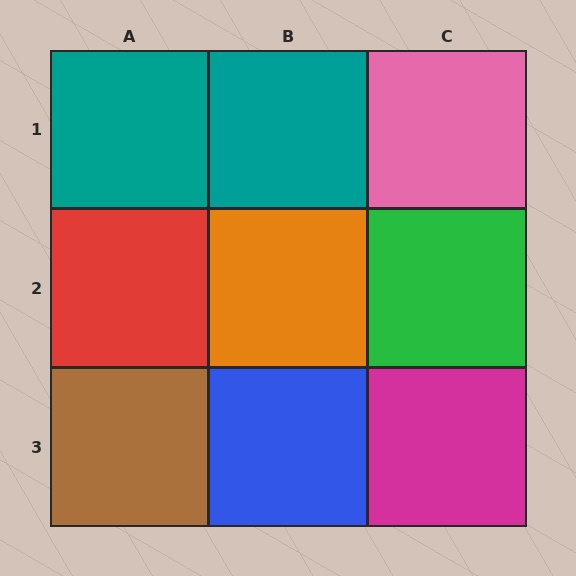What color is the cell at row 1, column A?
Teal.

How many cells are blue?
1 cell is blue.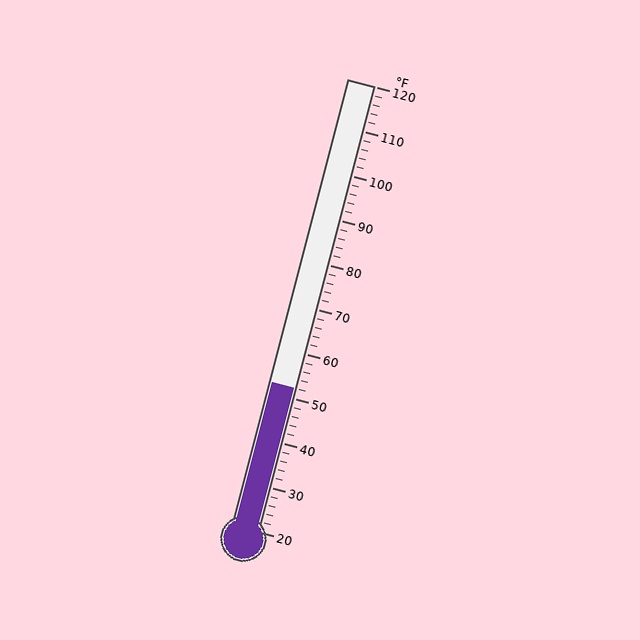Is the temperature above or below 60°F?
The temperature is below 60°F.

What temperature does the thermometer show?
The thermometer shows approximately 52°F.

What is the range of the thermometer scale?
The thermometer scale ranges from 20°F to 120°F.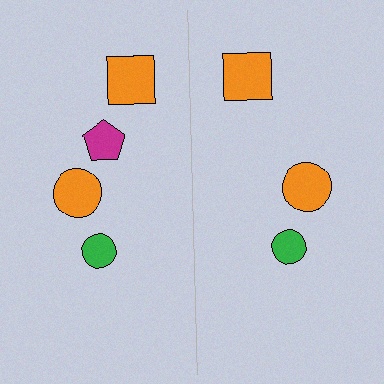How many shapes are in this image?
There are 7 shapes in this image.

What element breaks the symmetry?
A magenta pentagon is missing from the right side.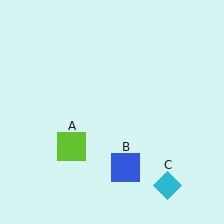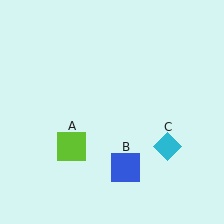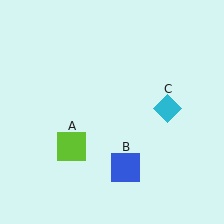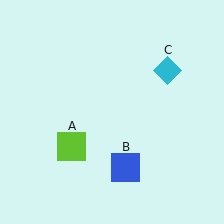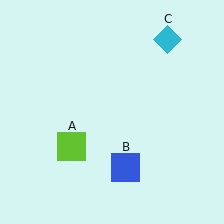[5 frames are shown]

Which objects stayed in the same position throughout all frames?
Lime square (object A) and blue square (object B) remained stationary.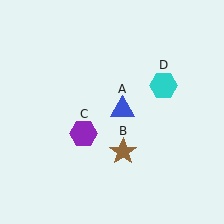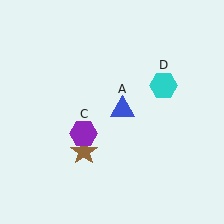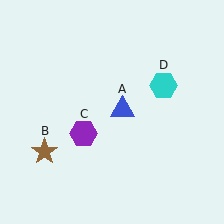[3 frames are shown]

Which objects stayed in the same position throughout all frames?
Blue triangle (object A) and purple hexagon (object C) and cyan hexagon (object D) remained stationary.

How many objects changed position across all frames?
1 object changed position: brown star (object B).